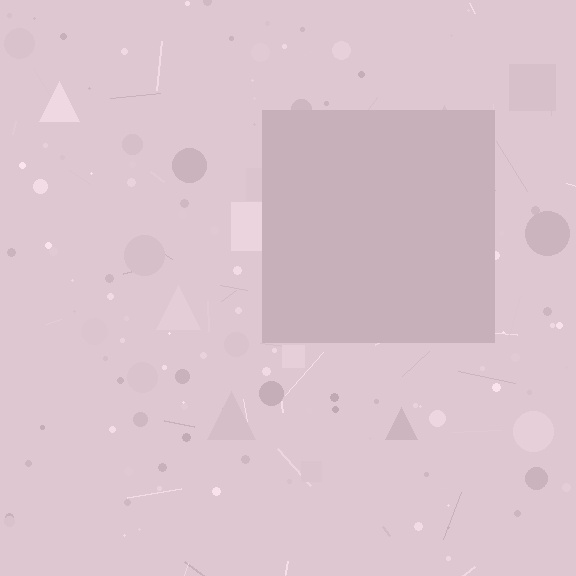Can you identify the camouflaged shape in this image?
The camouflaged shape is a square.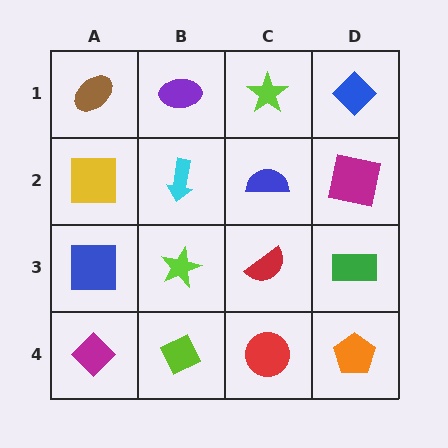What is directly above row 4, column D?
A green rectangle.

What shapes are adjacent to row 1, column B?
A cyan arrow (row 2, column B), a brown ellipse (row 1, column A), a lime star (row 1, column C).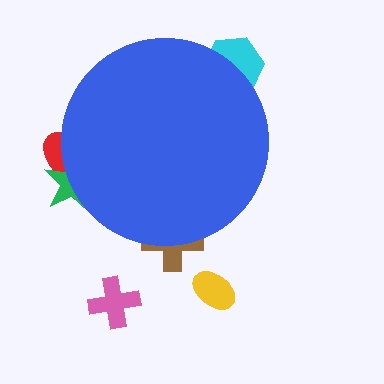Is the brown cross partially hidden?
Yes, the brown cross is partially hidden behind the blue circle.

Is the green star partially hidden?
Yes, the green star is partially hidden behind the blue circle.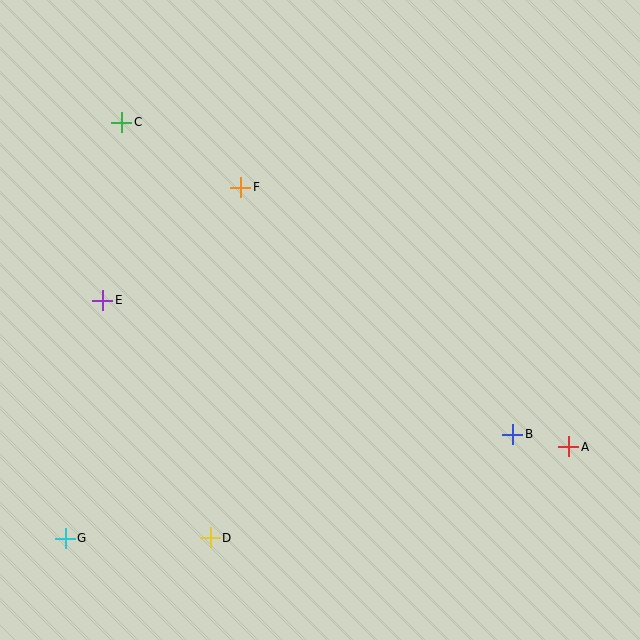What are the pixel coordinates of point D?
Point D is at (210, 538).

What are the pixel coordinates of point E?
Point E is at (103, 300).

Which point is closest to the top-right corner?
Point F is closest to the top-right corner.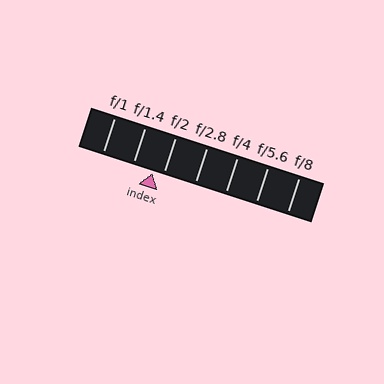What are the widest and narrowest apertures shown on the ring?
The widest aperture shown is f/1 and the narrowest is f/8.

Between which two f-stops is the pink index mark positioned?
The index mark is between f/1.4 and f/2.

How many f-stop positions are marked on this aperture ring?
There are 7 f-stop positions marked.